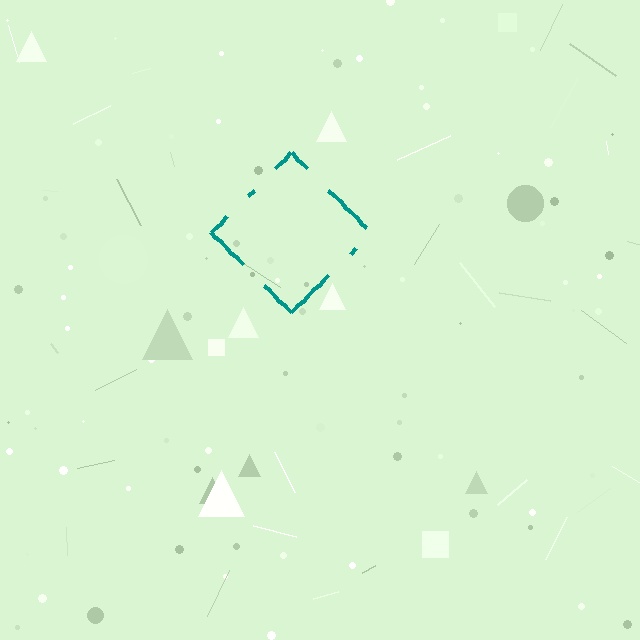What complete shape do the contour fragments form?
The contour fragments form a diamond.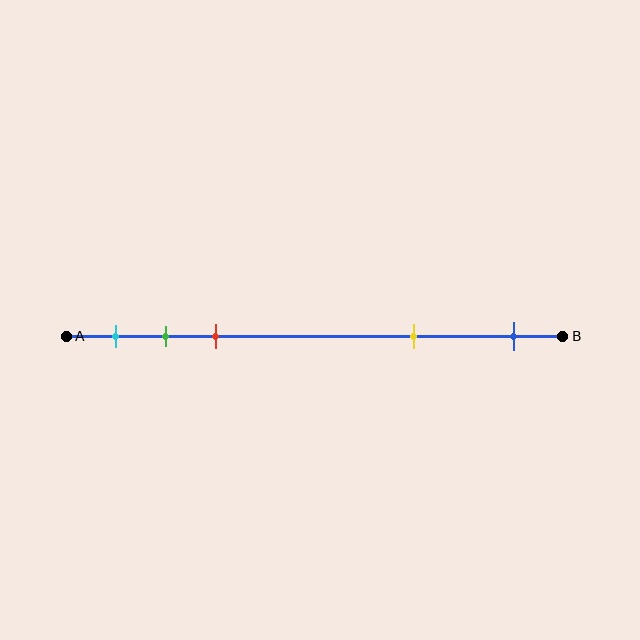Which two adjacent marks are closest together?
The green and red marks are the closest adjacent pair.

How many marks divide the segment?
There are 5 marks dividing the segment.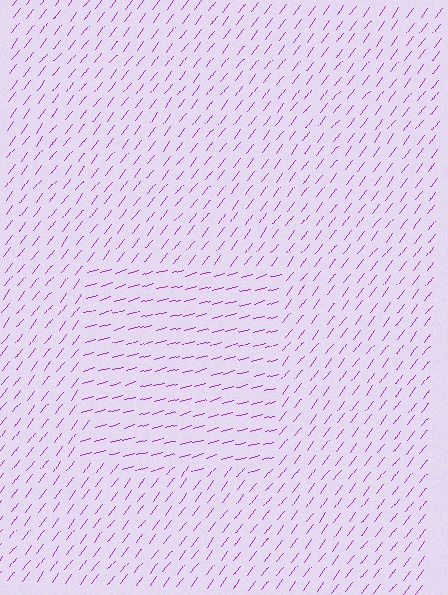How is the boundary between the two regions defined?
The boundary is defined purely by a change in line orientation (approximately 37 degrees difference). All lines are the same color and thickness.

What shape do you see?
I see a rectangle.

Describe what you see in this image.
The image is filled with small purple line segments. A rectangle region in the image has lines oriented differently from the surrounding lines, creating a visible texture boundary.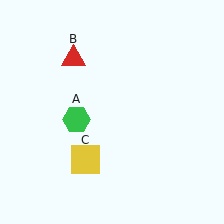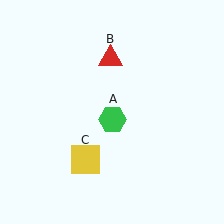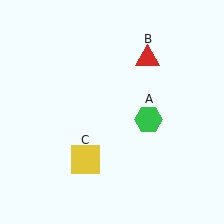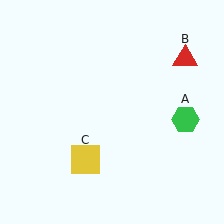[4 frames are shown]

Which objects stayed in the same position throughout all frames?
Yellow square (object C) remained stationary.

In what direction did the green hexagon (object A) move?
The green hexagon (object A) moved right.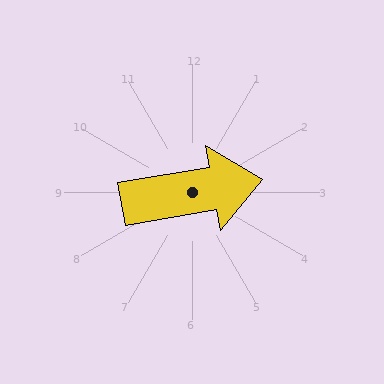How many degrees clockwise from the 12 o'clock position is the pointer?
Approximately 80 degrees.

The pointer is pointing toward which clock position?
Roughly 3 o'clock.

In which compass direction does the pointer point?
East.